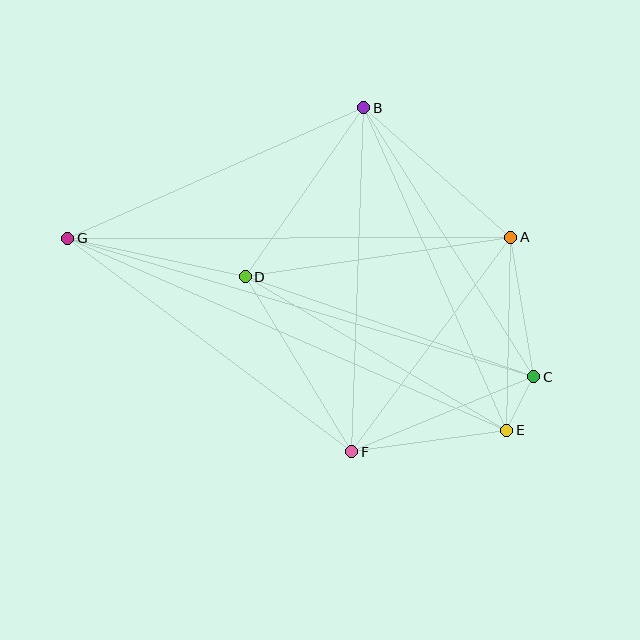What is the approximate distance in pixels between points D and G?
The distance between D and G is approximately 182 pixels.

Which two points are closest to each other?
Points C and E are closest to each other.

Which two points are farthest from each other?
Points C and G are farthest from each other.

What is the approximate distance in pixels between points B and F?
The distance between B and F is approximately 344 pixels.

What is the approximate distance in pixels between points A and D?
The distance between A and D is approximately 269 pixels.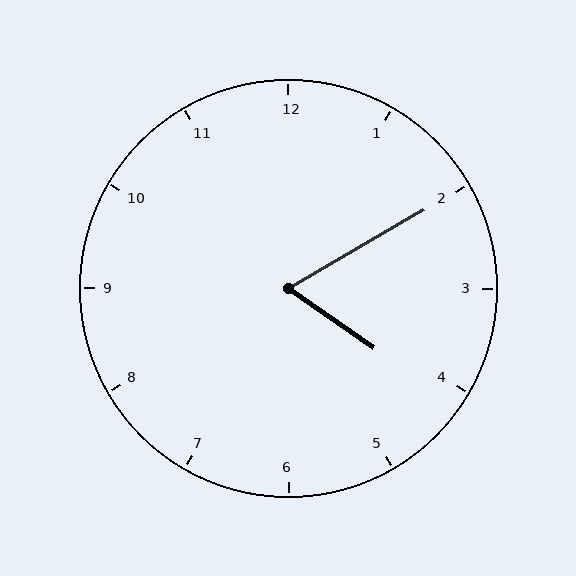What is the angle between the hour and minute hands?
Approximately 65 degrees.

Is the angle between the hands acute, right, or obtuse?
It is acute.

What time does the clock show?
4:10.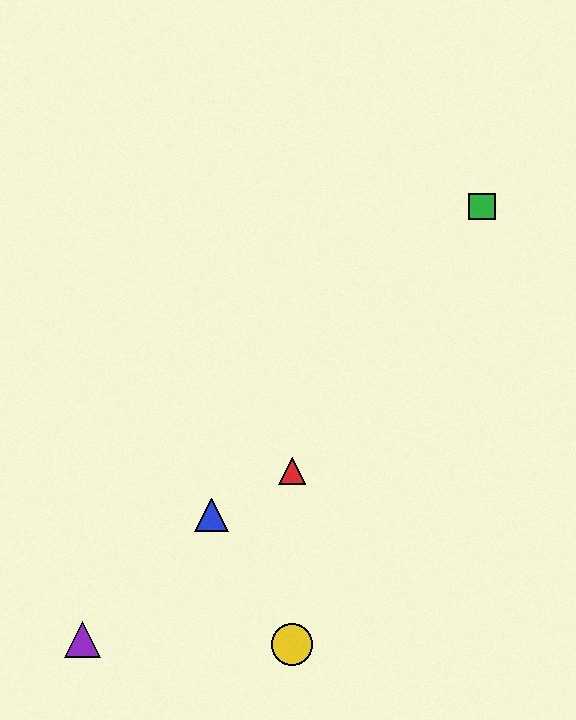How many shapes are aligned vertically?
2 shapes (the red triangle, the yellow circle) are aligned vertically.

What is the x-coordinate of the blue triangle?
The blue triangle is at x≈211.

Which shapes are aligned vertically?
The red triangle, the yellow circle are aligned vertically.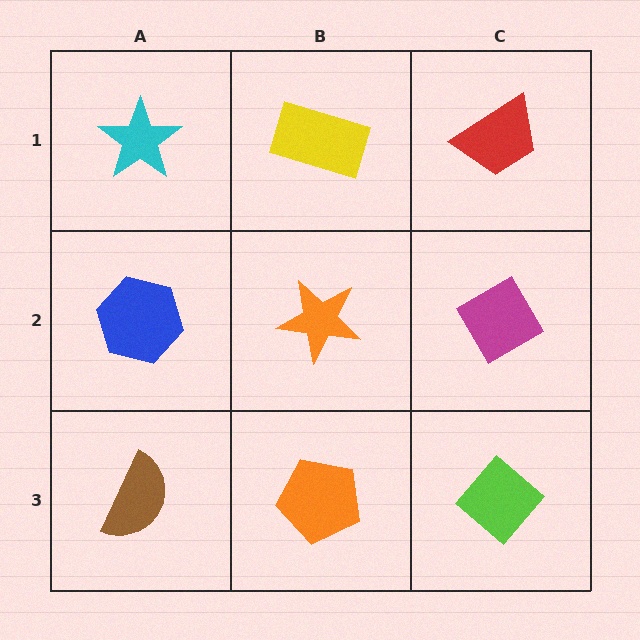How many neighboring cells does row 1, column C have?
2.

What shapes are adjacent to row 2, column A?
A cyan star (row 1, column A), a brown semicircle (row 3, column A), an orange star (row 2, column B).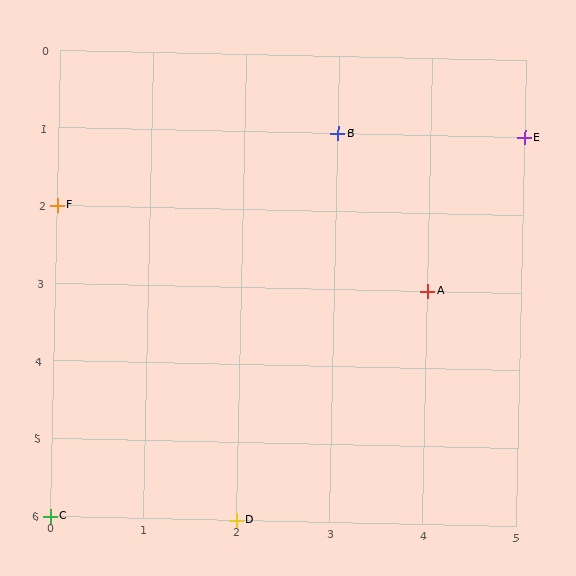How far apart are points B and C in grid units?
Points B and C are 3 columns and 5 rows apart (about 5.8 grid units diagonally).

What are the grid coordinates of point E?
Point E is at grid coordinates (5, 1).